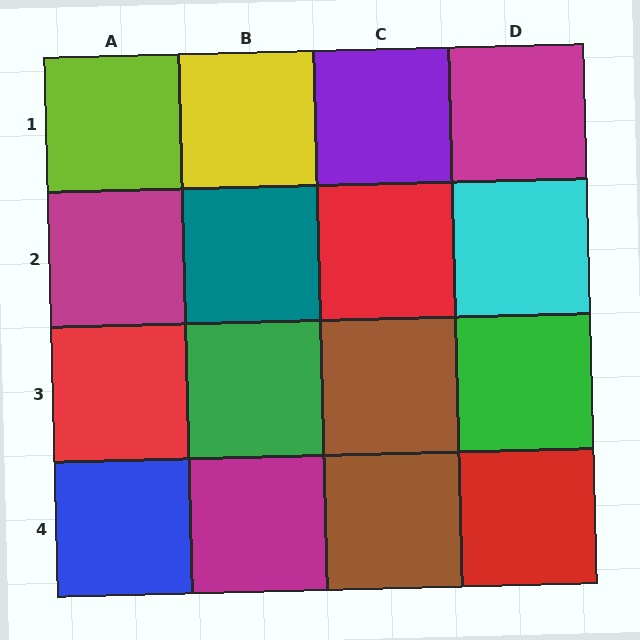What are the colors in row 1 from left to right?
Lime, yellow, purple, magenta.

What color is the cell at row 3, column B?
Green.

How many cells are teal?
1 cell is teal.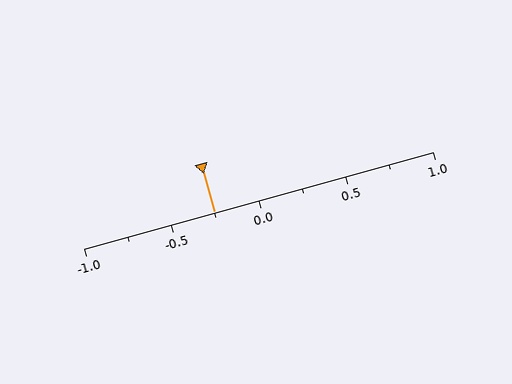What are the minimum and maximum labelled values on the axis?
The axis runs from -1.0 to 1.0.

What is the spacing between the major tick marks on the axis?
The major ticks are spaced 0.5 apart.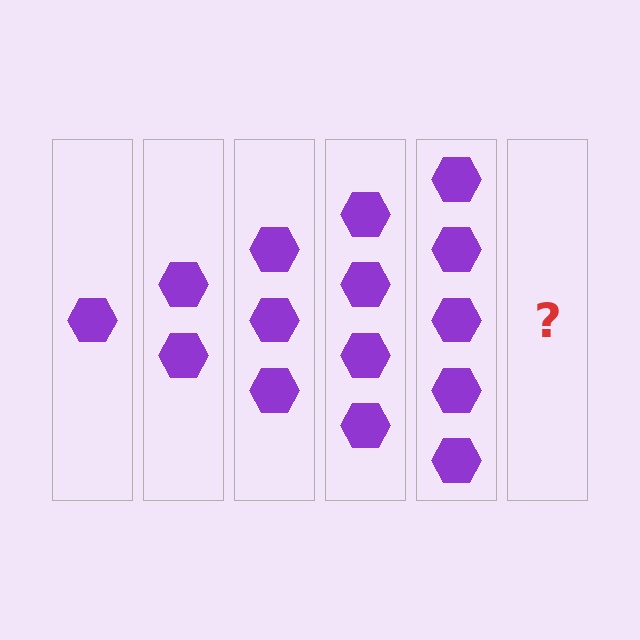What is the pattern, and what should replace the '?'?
The pattern is that each step adds one more hexagon. The '?' should be 6 hexagons.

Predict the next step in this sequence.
The next step is 6 hexagons.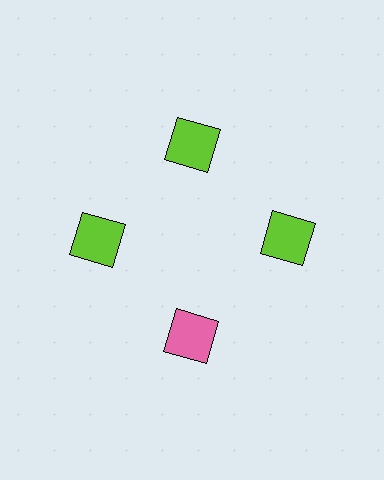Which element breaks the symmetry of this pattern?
The pink square at roughly the 6 o'clock position breaks the symmetry. All other shapes are lime squares.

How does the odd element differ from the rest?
It has a different color: pink instead of lime.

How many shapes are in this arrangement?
There are 4 shapes arranged in a ring pattern.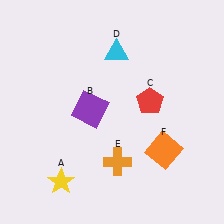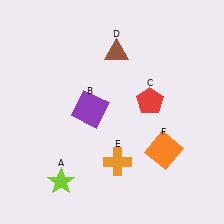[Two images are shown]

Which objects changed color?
A changed from yellow to lime. D changed from cyan to brown.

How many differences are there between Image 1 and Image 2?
There are 2 differences between the two images.